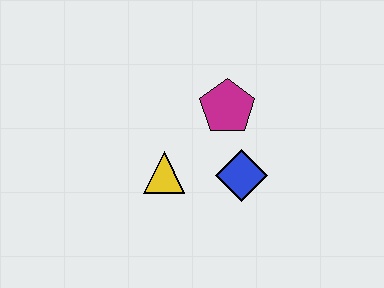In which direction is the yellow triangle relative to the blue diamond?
The yellow triangle is to the left of the blue diamond.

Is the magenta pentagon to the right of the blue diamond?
No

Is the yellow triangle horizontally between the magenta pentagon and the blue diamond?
No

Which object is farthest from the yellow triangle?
The magenta pentagon is farthest from the yellow triangle.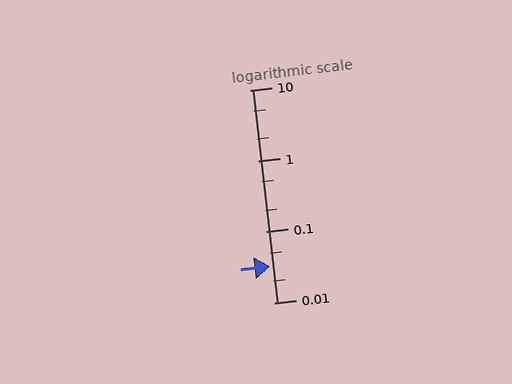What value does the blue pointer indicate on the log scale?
The pointer indicates approximately 0.033.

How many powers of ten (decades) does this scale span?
The scale spans 3 decades, from 0.01 to 10.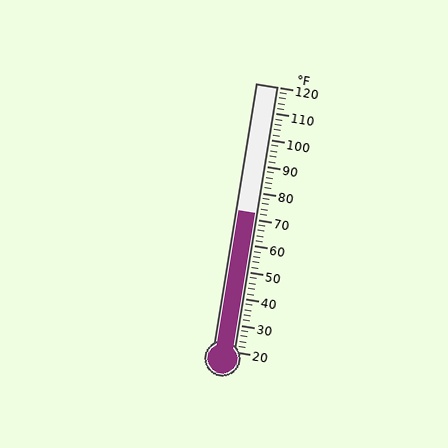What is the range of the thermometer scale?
The thermometer scale ranges from 20°F to 120°F.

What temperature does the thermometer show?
The thermometer shows approximately 72°F.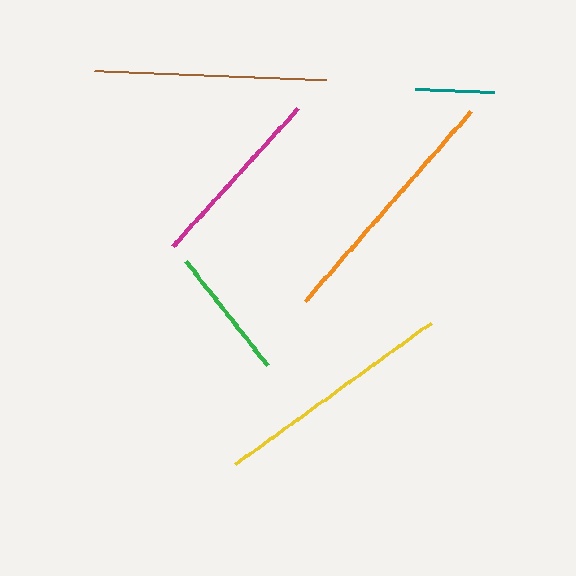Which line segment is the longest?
The orange line is the longest at approximately 252 pixels.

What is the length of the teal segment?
The teal segment is approximately 79 pixels long.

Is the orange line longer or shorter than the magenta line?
The orange line is longer than the magenta line.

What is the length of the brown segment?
The brown segment is approximately 233 pixels long.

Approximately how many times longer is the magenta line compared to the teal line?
The magenta line is approximately 2.4 times the length of the teal line.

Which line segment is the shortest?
The teal line is the shortest at approximately 79 pixels.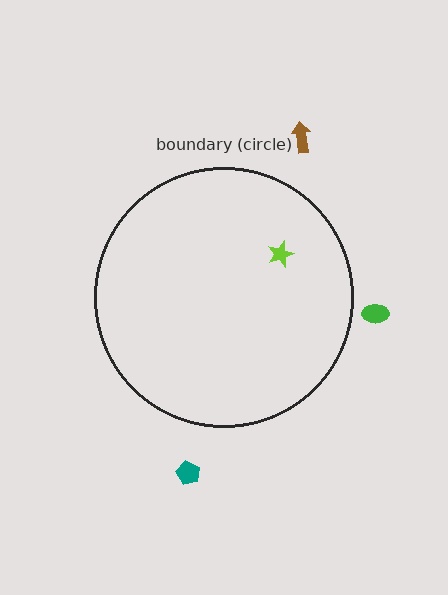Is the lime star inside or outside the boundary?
Inside.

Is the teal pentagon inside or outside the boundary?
Outside.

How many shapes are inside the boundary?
1 inside, 3 outside.